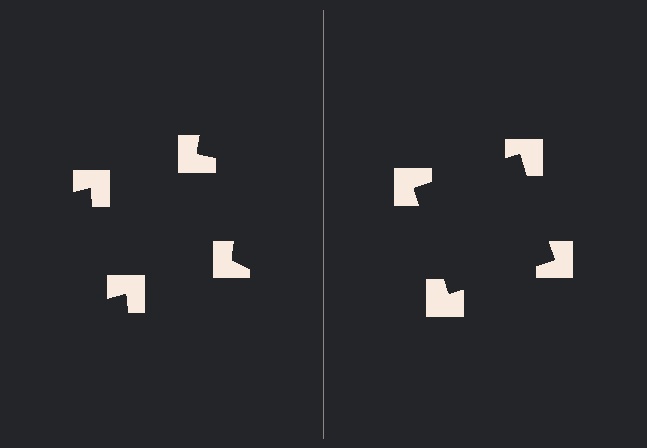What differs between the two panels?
The notched squares are positioned identically on both sides; only the wedge orientations differ. On the right they align to a square; on the left they are misaligned.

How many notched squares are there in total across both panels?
8 — 4 on each side.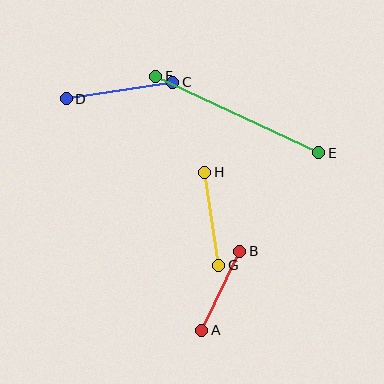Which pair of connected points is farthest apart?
Points E and F are farthest apart.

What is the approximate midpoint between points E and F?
The midpoint is at approximately (237, 114) pixels.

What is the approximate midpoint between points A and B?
The midpoint is at approximately (221, 291) pixels.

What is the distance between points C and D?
The distance is approximately 108 pixels.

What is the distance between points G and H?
The distance is approximately 94 pixels.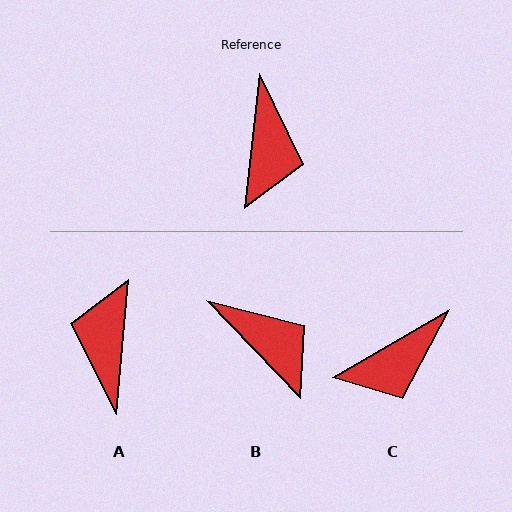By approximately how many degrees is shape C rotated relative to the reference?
Approximately 54 degrees clockwise.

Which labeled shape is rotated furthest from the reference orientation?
A, about 179 degrees away.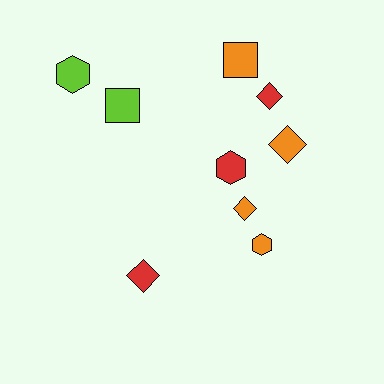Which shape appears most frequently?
Diamond, with 4 objects.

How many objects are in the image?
There are 9 objects.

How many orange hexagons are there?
There is 1 orange hexagon.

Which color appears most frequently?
Orange, with 4 objects.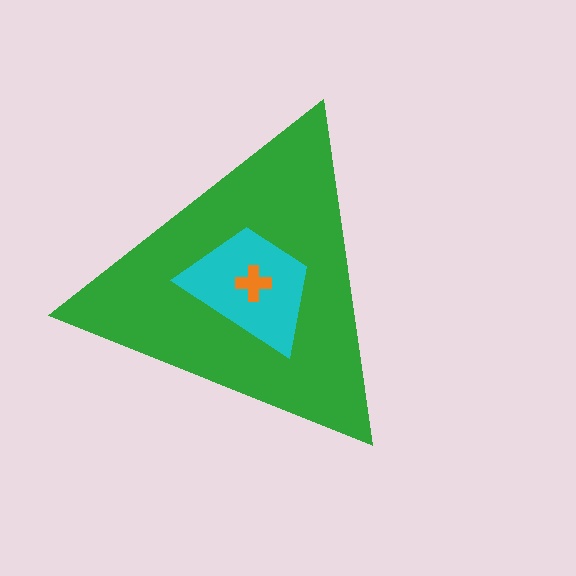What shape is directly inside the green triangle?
The cyan trapezoid.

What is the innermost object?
The orange cross.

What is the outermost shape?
The green triangle.